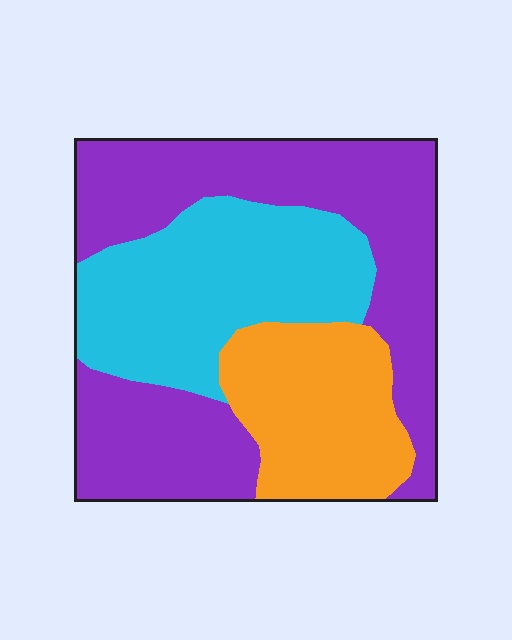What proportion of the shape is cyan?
Cyan covers 30% of the shape.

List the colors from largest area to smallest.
From largest to smallest: purple, cyan, orange.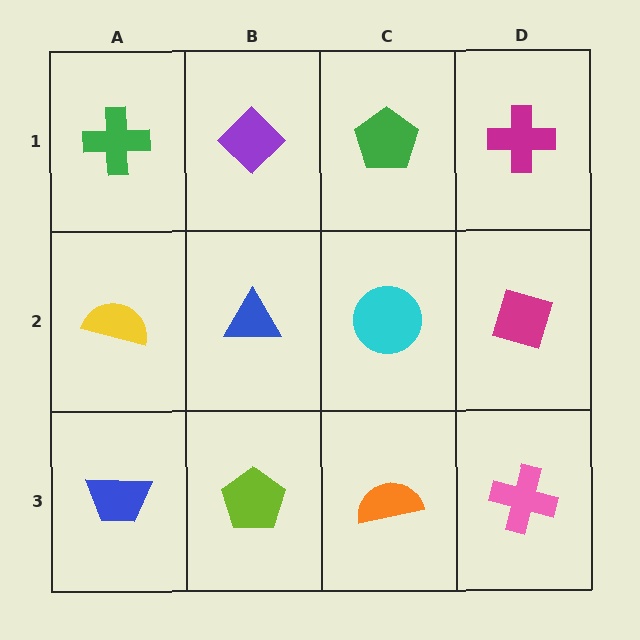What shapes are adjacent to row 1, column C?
A cyan circle (row 2, column C), a purple diamond (row 1, column B), a magenta cross (row 1, column D).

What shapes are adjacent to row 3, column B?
A blue triangle (row 2, column B), a blue trapezoid (row 3, column A), an orange semicircle (row 3, column C).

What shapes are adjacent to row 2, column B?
A purple diamond (row 1, column B), a lime pentagon (row 3, column B), a yellow semicircle (row 2, column A), a cyan circle (row 2, column C).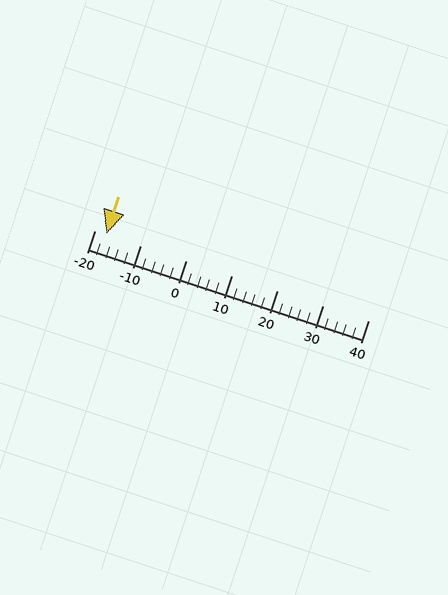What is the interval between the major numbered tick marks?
The major tick marks are spaced 10 units apart.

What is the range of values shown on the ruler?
The ruler shows values from -20 to 40.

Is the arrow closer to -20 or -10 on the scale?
The arrow is closer to -20.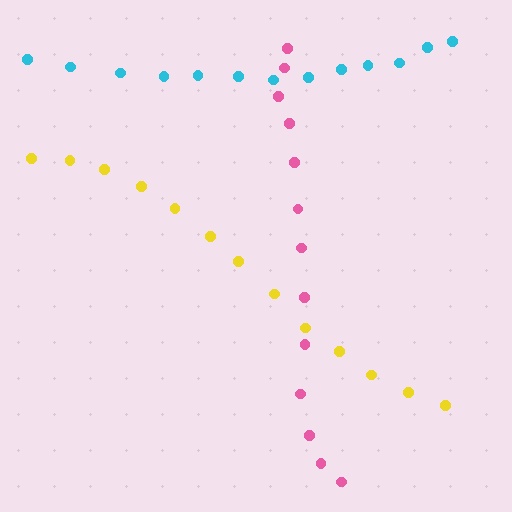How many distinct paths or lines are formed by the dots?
There are 3 distinct paths.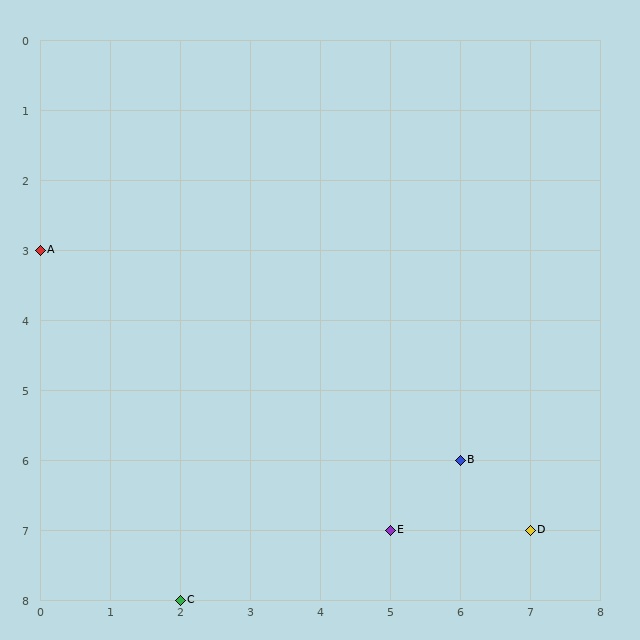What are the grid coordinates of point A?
Point A is at grid coordinates (0, 3).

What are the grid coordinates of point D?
Point D is at grid coordinates (7, 7).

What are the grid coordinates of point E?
Point E is at grid coordinates (5, 7).